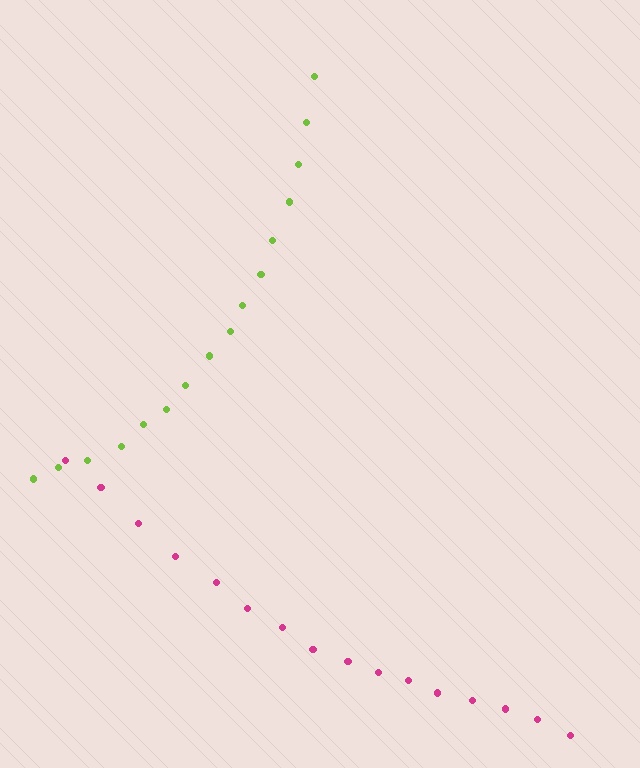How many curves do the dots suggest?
There are 2 distinct paths.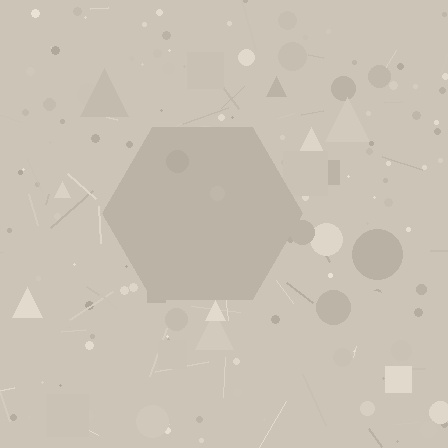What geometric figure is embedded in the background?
A hexagon is embedded in the background.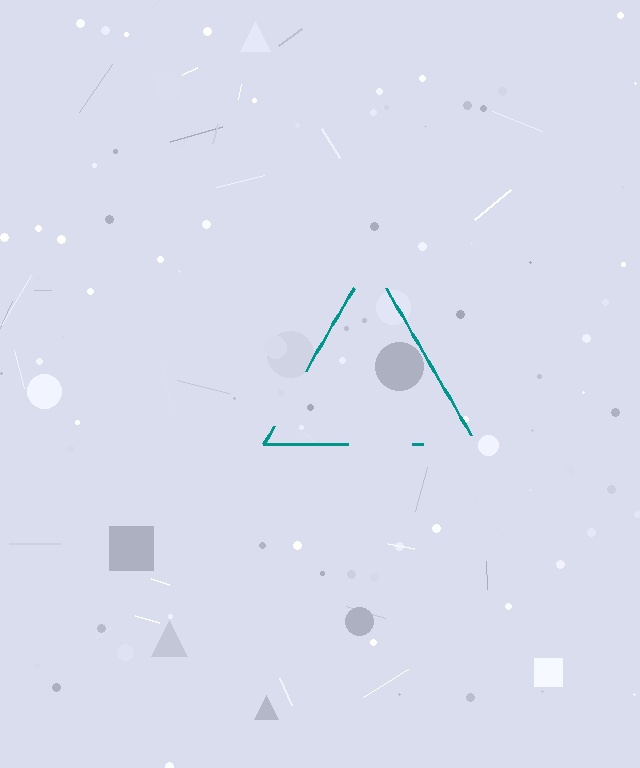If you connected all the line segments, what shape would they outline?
They would outline a triangle.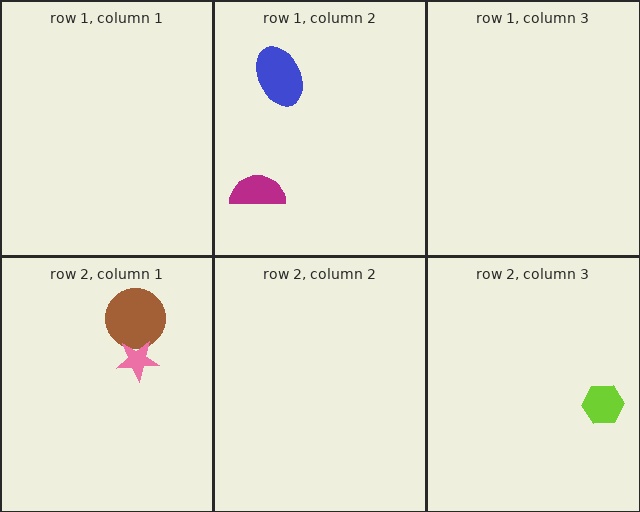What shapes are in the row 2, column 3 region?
The lime hexagon.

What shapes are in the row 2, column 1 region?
The brown circle, the pink star.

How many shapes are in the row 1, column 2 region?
2.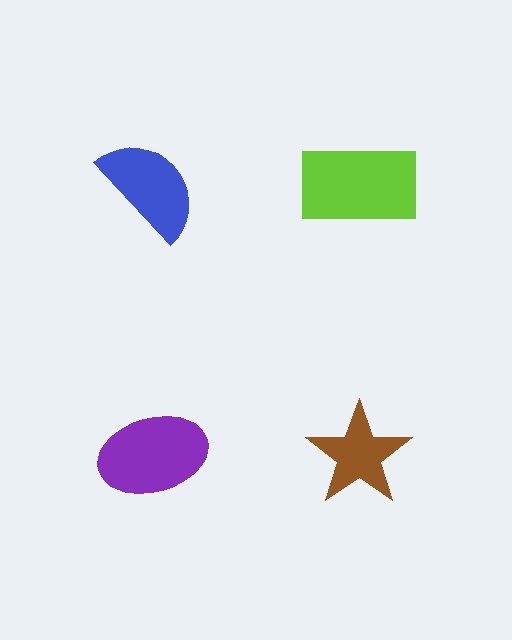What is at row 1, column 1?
A blue semicircle.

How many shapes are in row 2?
2 shapes.